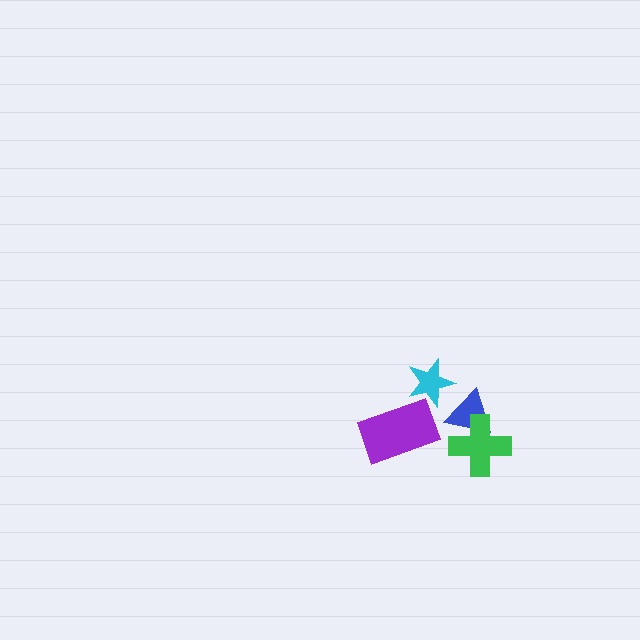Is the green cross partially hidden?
No, no other shape covers it.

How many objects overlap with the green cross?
1 object overlaps with the green cross.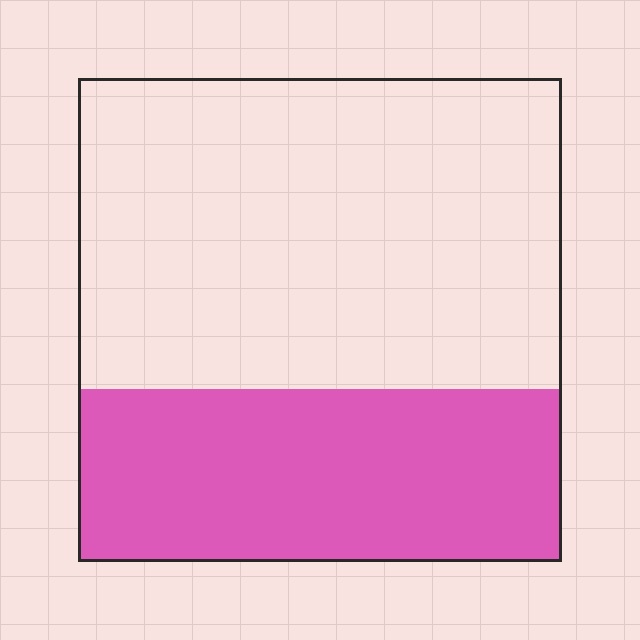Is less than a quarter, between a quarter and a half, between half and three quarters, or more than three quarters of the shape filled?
Between a quarter and a half.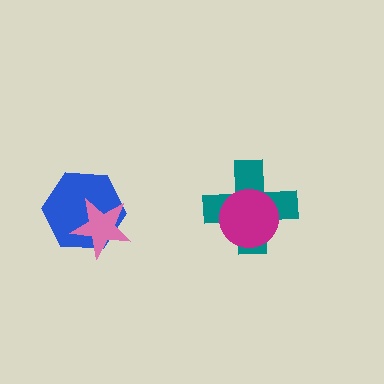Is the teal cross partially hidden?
Yes, it is partially covered by another shape.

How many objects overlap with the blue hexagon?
1 object overlaps with the blue hexagon.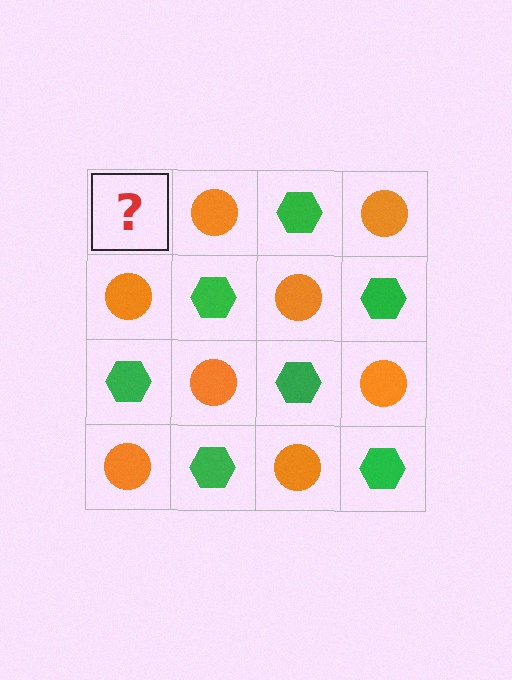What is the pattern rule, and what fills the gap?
The rule is that it alternates green hexagon and orange circle in a checkerboard pattern. The gap should be filled with a green hexagon.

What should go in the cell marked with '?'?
The missing cell should contain a green hexagon.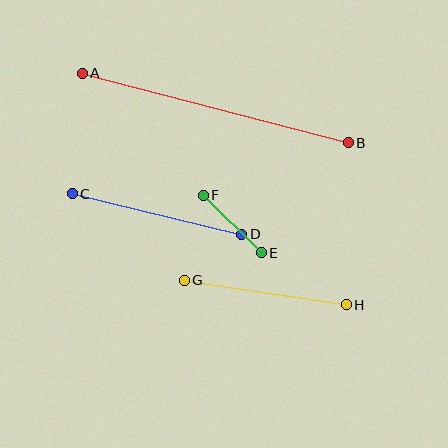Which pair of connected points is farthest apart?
Points A and B are farthest apart.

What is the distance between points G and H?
The distance is approximately 164 pixels.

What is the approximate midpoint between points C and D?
The midpoint is at approximately (157, 214) pixels.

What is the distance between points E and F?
The distance is approximately 82 pixels.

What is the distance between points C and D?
The distance is approximately 174 pixels.